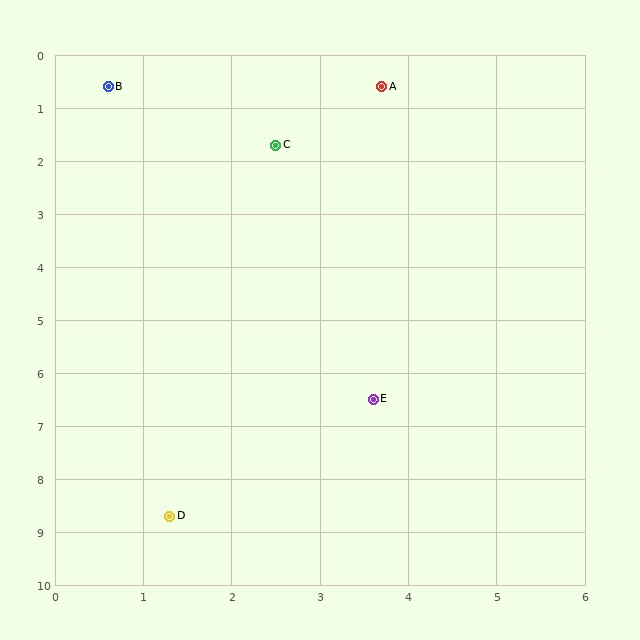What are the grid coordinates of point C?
Point C is at approximately (2.5, 1.7).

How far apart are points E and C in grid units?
Points E and C are about 4.9 grid units apart.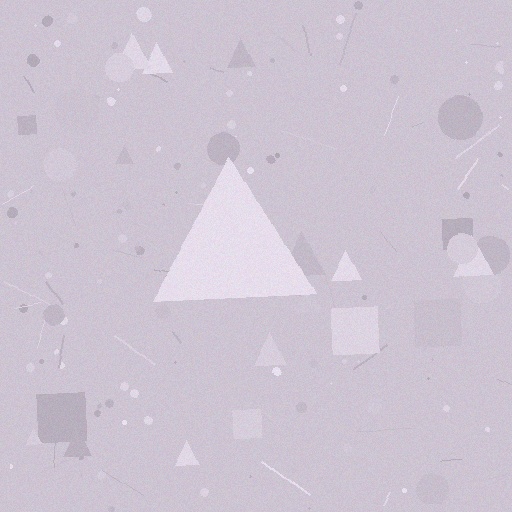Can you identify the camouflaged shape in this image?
The camouflaged shape is a triangle.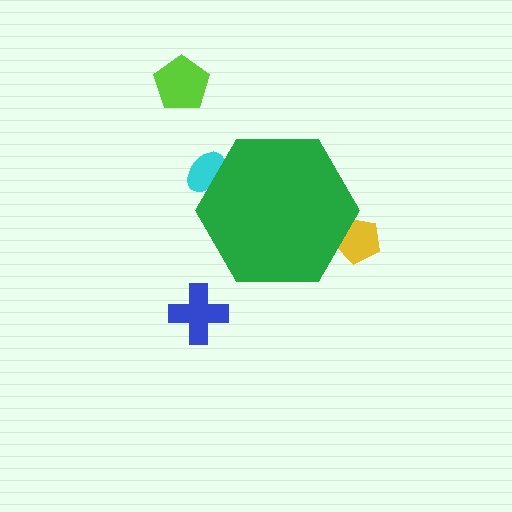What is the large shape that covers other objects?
A green hexagon.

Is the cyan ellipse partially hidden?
Yes, the cyan ellipse is partially hidden behind the green hexagon.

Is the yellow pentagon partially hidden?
Yes, the yellow pentagon is partially hidden behind the green hexagon.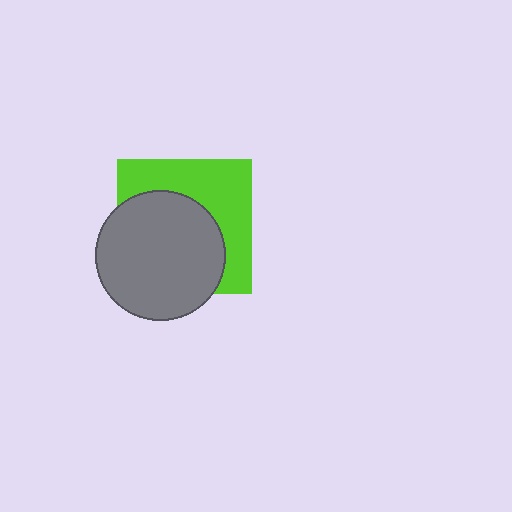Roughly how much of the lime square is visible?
A small part of it is visible (roughly 45%).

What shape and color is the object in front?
The object in front is a gray circle.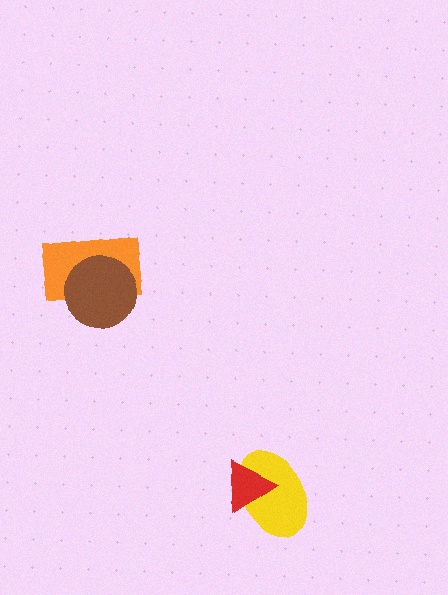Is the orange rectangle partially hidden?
Yes, it is partially covered by another shape.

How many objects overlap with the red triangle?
1 object overlaps with the red triangle.